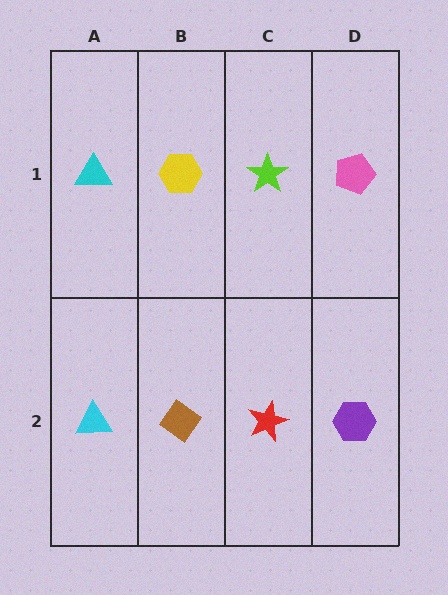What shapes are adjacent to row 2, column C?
A lime star (row 1, column C), a brown diamond (row 2, column B), a purple hexagon (row 2, column D).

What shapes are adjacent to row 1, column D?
A purple hexagon (row 2, column D), a lime star (row 1, column C).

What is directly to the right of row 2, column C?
A purple hexagon.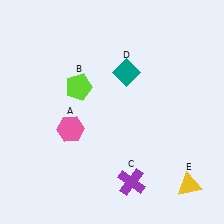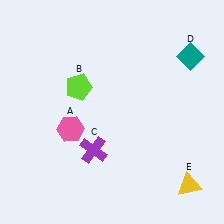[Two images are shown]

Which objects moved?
The objects that moved are: the purple cross (C), the teal diamond (D).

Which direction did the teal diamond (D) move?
The teal diamond (D) moved right.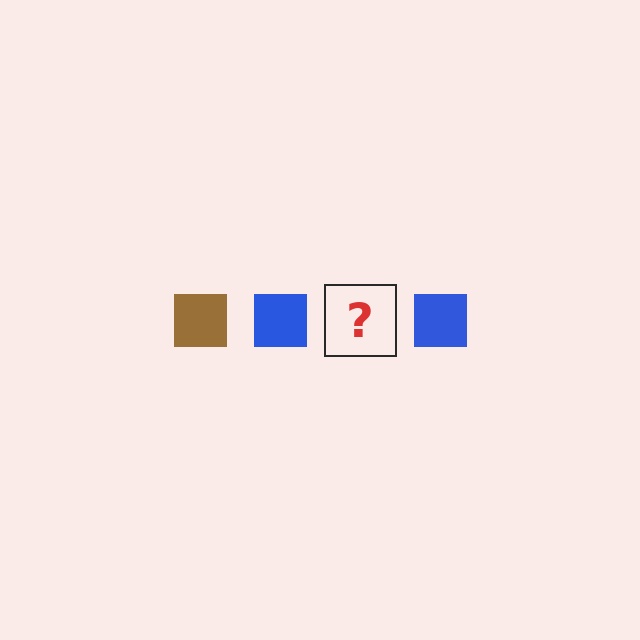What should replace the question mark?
The question mark should be replaced with a brown square.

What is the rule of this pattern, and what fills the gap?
The rule is that the pattern cycles through brown, blue squares. The gap should be filled with a brown square.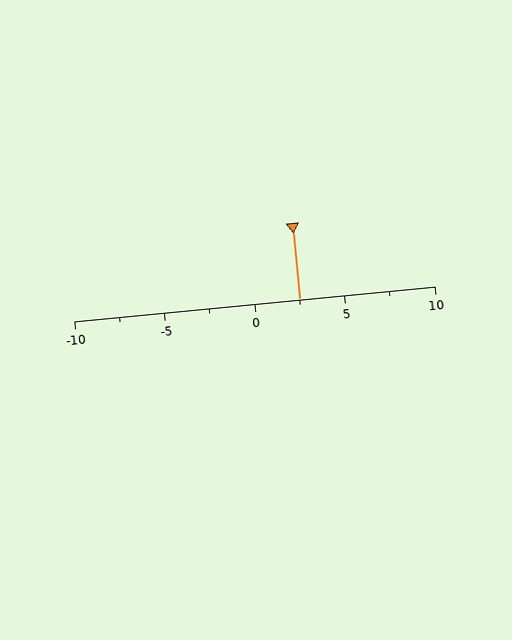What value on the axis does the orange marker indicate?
The marker indicates approximately 2.5.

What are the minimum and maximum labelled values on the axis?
The axis runs from -10 to 10.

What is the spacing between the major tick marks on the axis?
The major ticks are spaced 5 apart.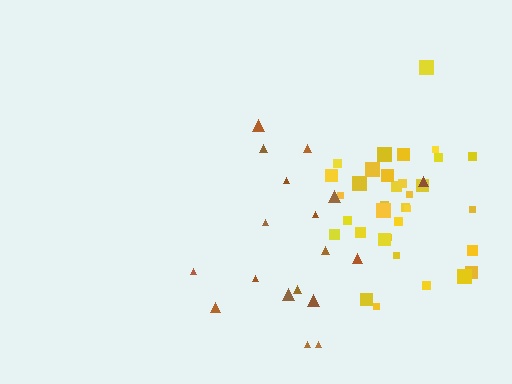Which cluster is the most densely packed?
Yellow.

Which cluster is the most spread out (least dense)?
Brown.